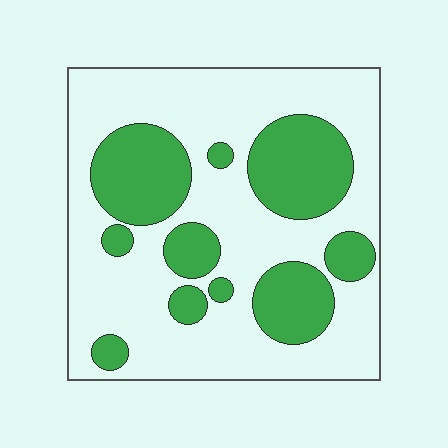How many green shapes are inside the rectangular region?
10.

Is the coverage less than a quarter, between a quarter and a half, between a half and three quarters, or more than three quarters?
Between a quarter and a half.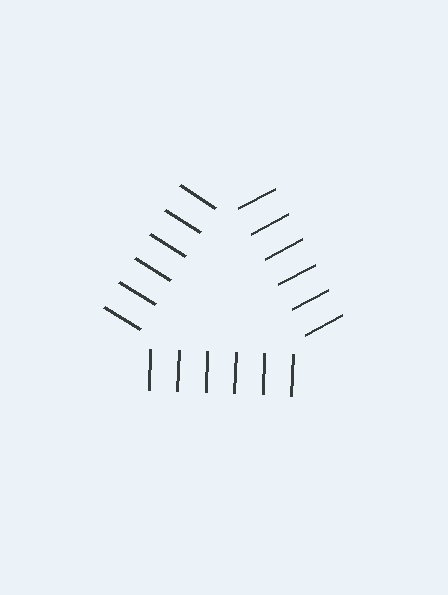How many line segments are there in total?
18 — 6 along each of the 3 edges.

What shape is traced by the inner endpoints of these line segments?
An illusory triangle — the line segments terminate on its edges but no continuous stroke is drawn.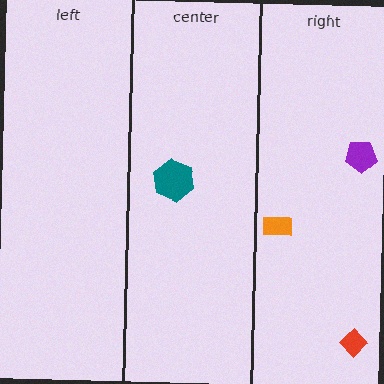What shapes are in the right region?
The orange rectangle, the purple pentagon, the red diamond.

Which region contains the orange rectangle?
The right region.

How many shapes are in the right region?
3.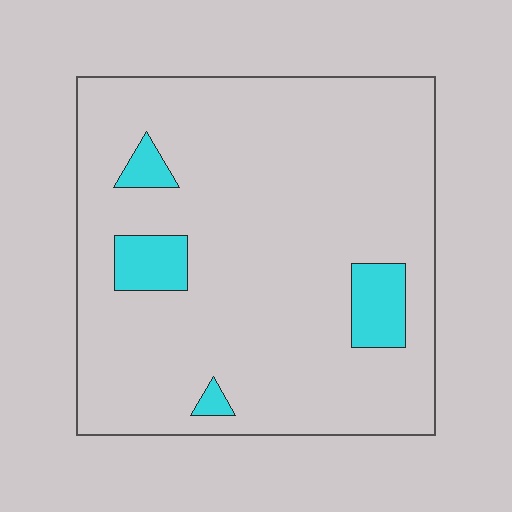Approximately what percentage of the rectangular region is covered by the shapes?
Approximately 10%.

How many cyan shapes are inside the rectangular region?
4.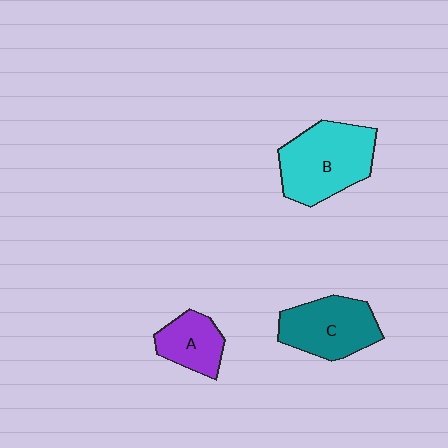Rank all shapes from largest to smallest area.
From largest to smallest: B (cyan), C (teal), A (purple).